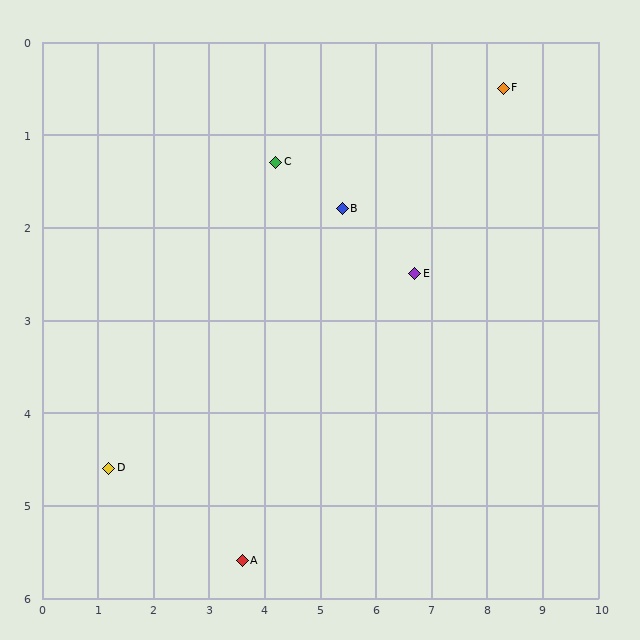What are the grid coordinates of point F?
Point F is at approximately (8.3, 0.5).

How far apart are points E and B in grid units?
Points E and B are about 1.5 grid units apart.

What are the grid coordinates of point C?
Point C is at approximately (4.2, 1.3).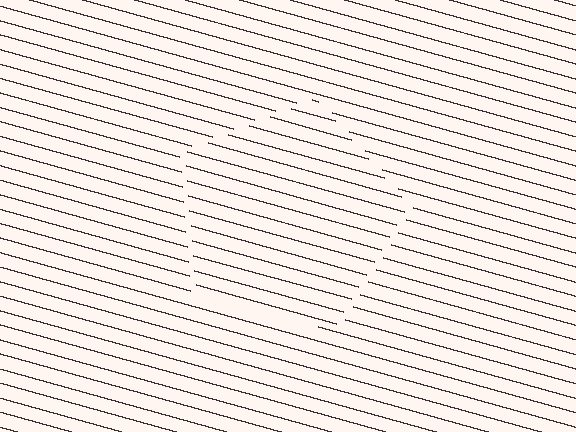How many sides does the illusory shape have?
5 sides — the line-ends trace a pentagon.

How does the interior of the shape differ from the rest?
The interior of the shape contains the same grating, shifted by half a period — the contour is defined by the phase discontinuity where line-ends from the inner and outer gratings abut.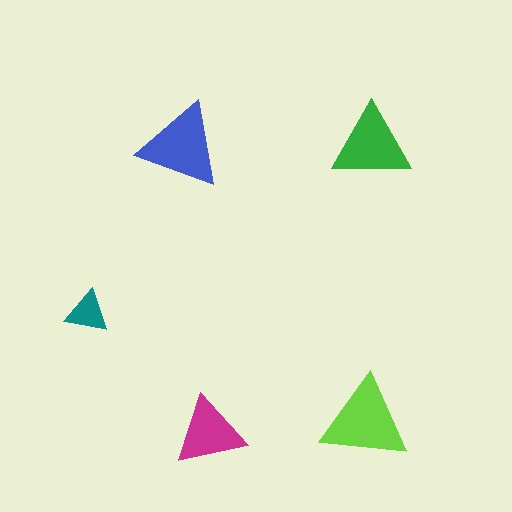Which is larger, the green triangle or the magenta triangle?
The green one.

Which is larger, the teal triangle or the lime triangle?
The lime one.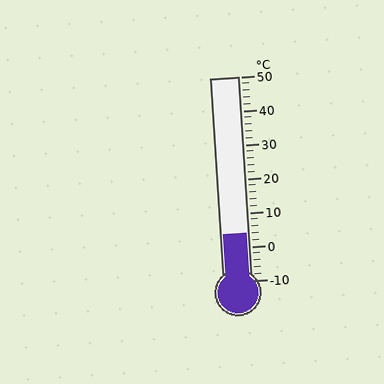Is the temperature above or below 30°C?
The temperature is below 30°C.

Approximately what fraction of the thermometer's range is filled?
The thermometer is filled to approximately 25% of its range.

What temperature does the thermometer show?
The thermometer shows approximately 4°C.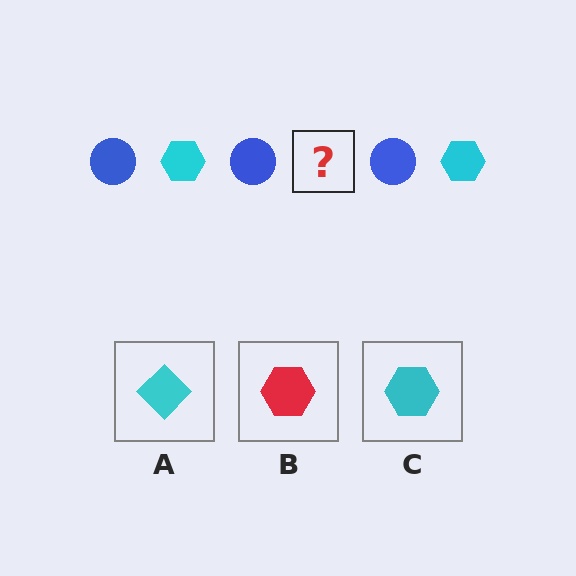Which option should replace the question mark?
Option C.